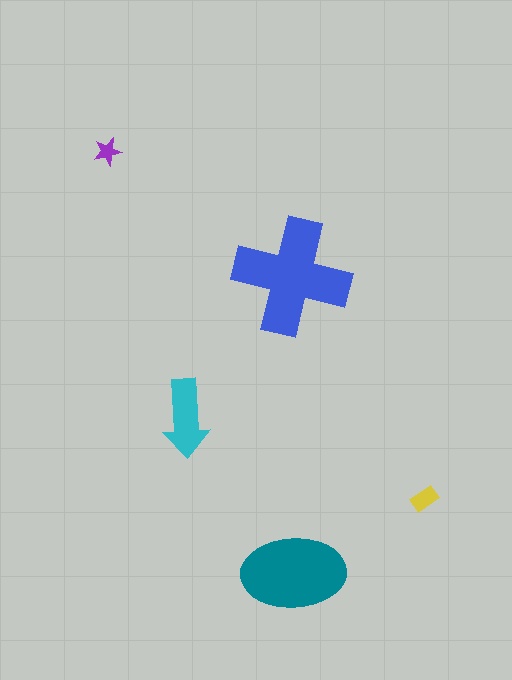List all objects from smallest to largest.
The purple star, the yellow rectangle, the cyan arrow, the teal ellipse, the blue cross.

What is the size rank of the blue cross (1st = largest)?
1st.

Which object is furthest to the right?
The yellow rectangle is rightmost.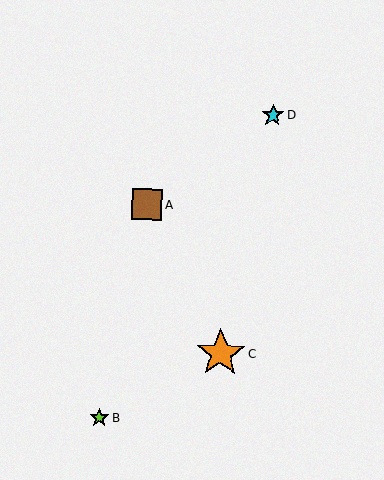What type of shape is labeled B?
Shape B is a lime star.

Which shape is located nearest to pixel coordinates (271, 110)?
The cyan star (labeled D) at (273, 115) is nearest to that location.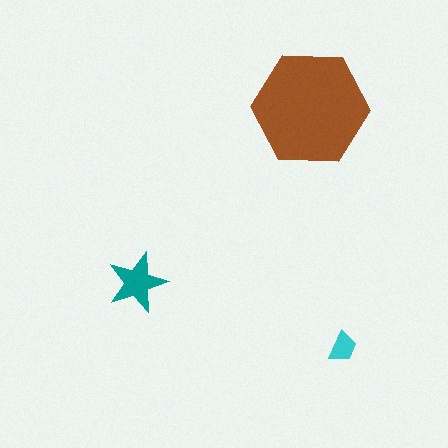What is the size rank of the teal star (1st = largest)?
2nd.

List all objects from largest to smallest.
The brown hexagon, the teal star, the cyan trapezoid.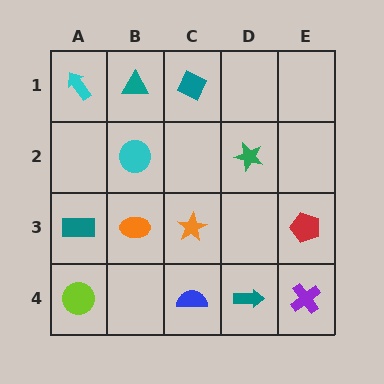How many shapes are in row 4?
4 shapes.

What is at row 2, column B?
A cyan circle.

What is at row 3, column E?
A red pentagon.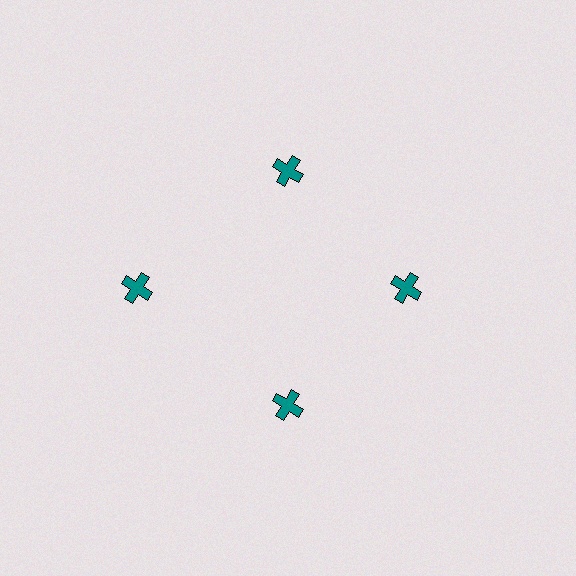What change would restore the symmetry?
The symmetry would be restored by moving it inward, back onto the ring so that all 4 crosses sit at equal angles and equal distance from the center.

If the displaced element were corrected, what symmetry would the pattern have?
It would have 4-fold rotational symmetry — the pattern would map onto itself every 90 degrees.